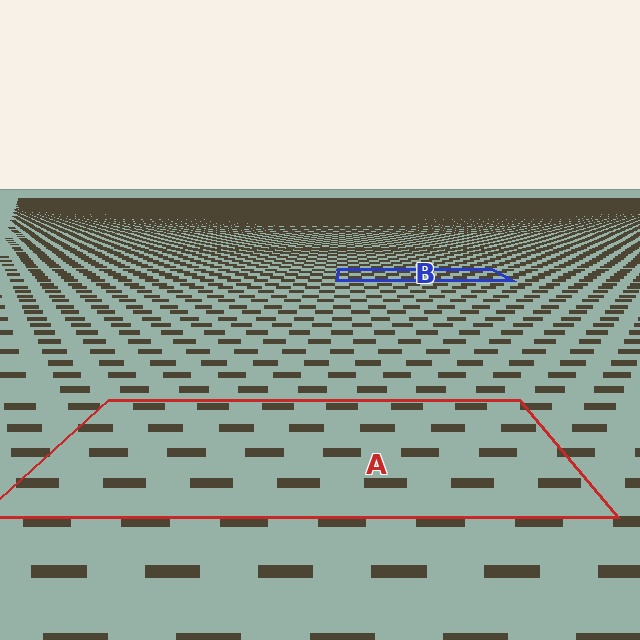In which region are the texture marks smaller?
The texture marks are smaller in region B, because it is farther away.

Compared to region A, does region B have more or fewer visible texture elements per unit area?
Region B has more texture elements per unit area — they are packed more densely because it is farther away.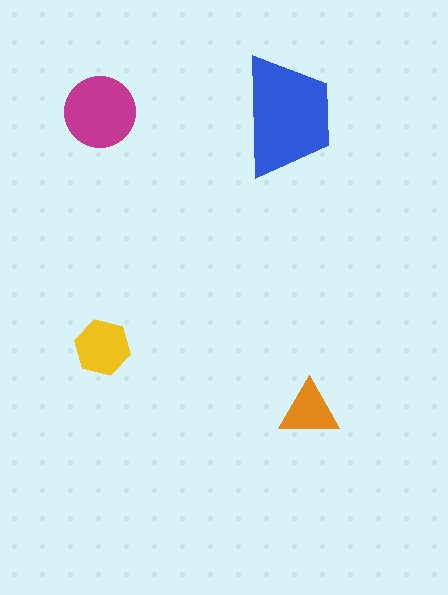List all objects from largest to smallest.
The blue trapezoid, the magenta circle, the yellow hexagon, the orange triangle.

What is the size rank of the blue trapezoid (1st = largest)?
1st.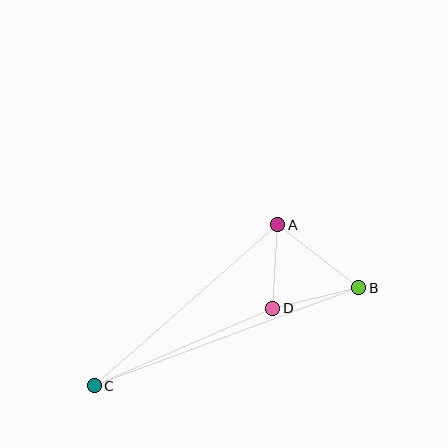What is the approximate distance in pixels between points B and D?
The distance between B and D is approximately 88 pixels.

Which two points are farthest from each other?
Points B and C are farthest from each other.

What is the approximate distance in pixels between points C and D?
The distance between C and D is approximately 195 pixels.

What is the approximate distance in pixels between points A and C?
The distance between A and C is approximately 244 pixels.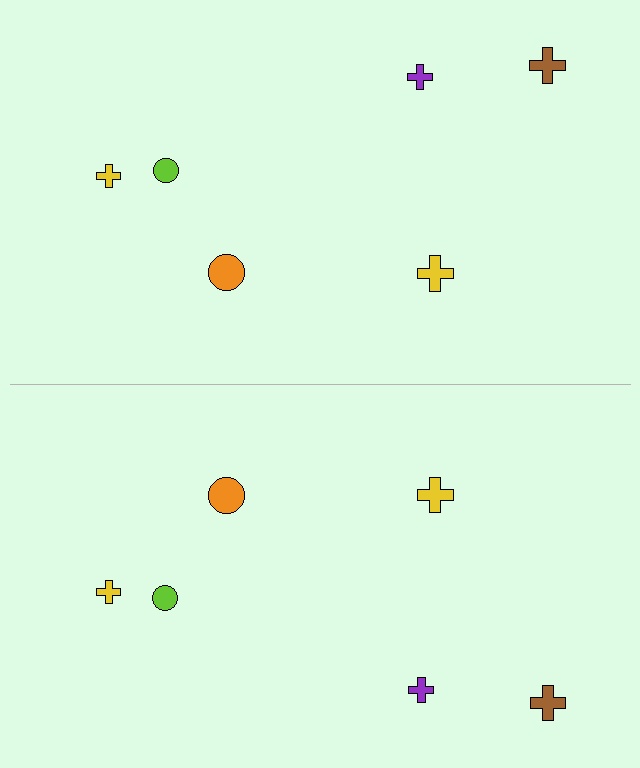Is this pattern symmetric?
Yes, this pattern has bilateral (reflection) symmetry.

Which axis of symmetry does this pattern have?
The pattern has a horizontal axis of symmetry running through the center of the image.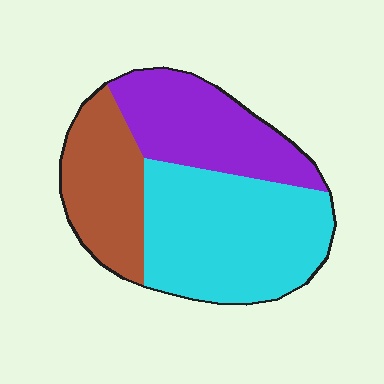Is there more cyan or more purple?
Cyan.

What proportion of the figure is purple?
Purple covers around 30% of the figure.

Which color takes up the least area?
Brown, at roughly 25%.